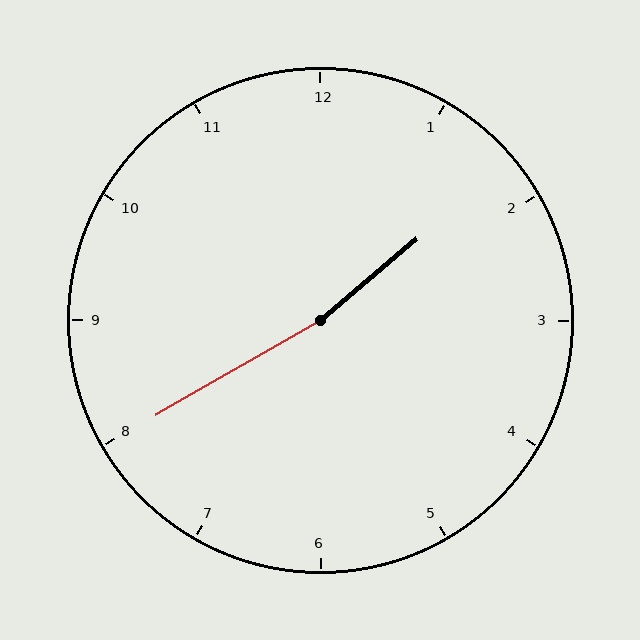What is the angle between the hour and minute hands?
Approximately 170 degrees.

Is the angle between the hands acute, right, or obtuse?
It is obtuse.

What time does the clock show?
1:40.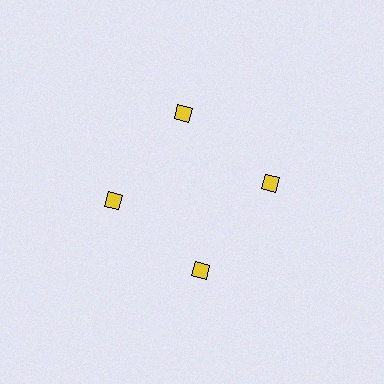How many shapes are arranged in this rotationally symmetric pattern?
There are 4 shapes, arranged in 4 groups of 1.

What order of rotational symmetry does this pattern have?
This pattern has 4-fold rotational symmetry.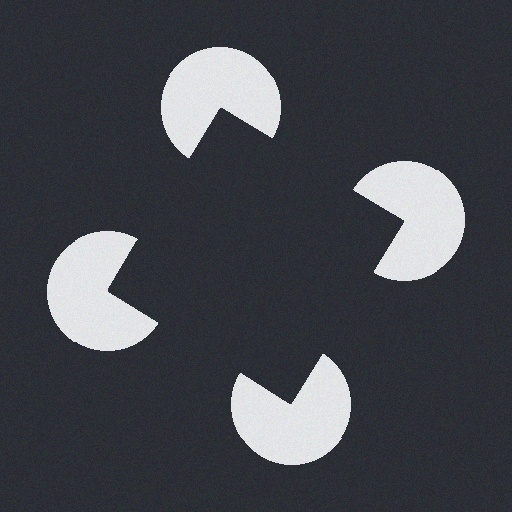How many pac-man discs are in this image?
There are 4 — one at each vertex of the illusory square.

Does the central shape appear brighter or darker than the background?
It typically appears slightly darker than the background, even though no actual brightness change is drawn.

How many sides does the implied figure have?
4 sides.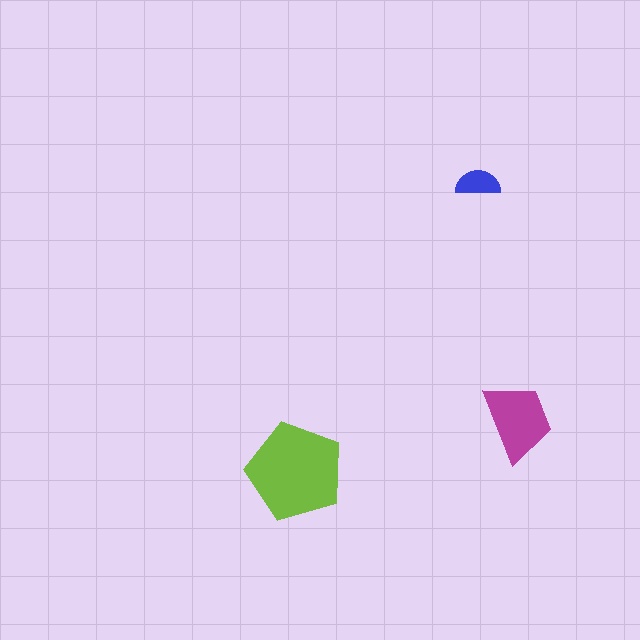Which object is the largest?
The lime pentagon.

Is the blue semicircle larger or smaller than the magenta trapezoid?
Smaller.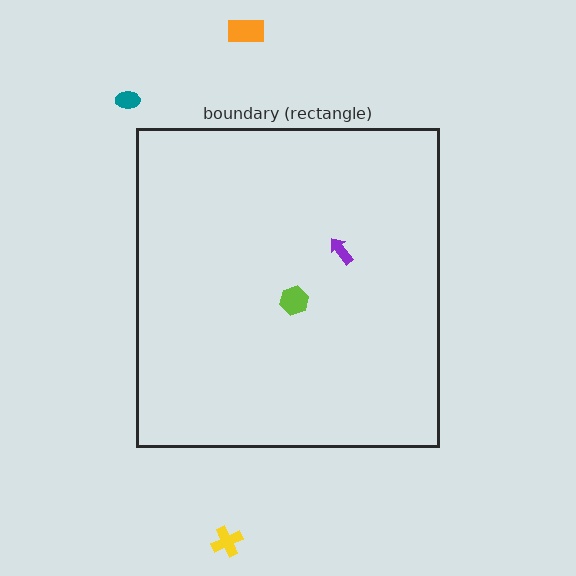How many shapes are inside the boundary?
2 inside, 3 outside.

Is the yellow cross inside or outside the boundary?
Outside.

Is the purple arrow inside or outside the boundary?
Inside.